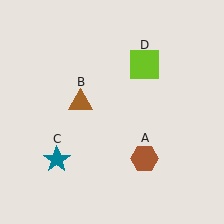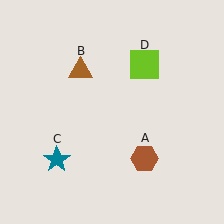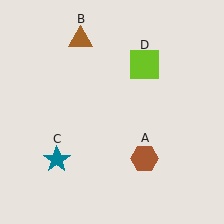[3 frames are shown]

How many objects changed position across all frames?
1 object changed position: brown triangle (object B).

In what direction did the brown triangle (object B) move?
The brown triangle (object B) moved up.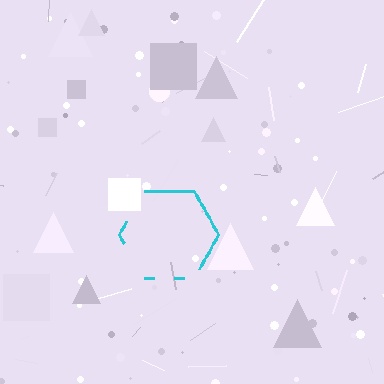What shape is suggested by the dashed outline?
The dashed outline suggests a hexagon.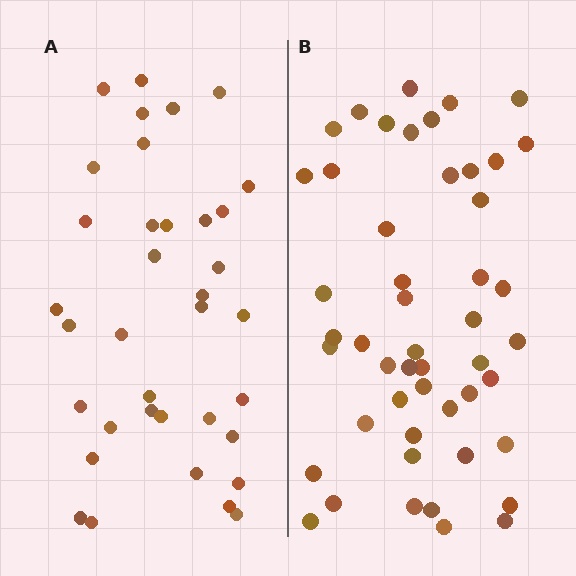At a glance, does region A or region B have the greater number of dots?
Region B (the right region) has more dots.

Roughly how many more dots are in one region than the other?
Region B has approximately 15 more dots than region A.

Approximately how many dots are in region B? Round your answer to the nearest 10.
About 50 dots. (The exact count is 49, which rounds to 50.)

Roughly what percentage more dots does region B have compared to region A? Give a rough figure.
About 35% more.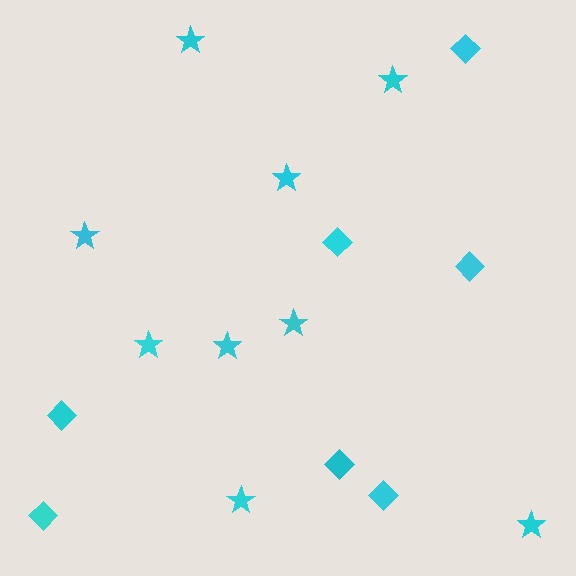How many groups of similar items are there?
There are 2 groups: one group of stars (9) and one group of diamonds (7).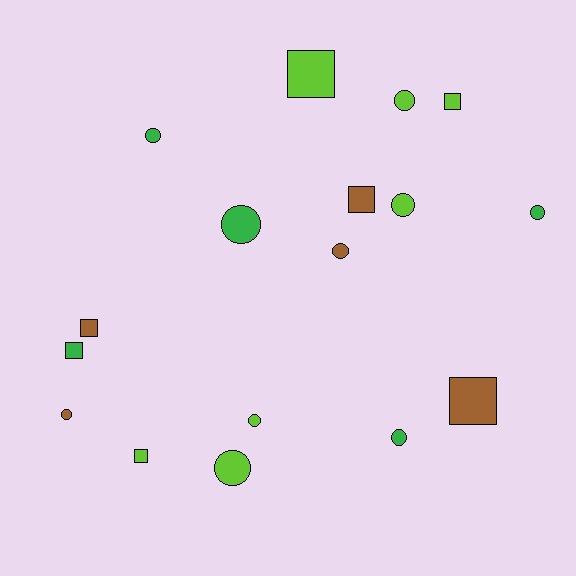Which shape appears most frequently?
Circle, with 10 objects.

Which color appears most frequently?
Lime, with 7 objects.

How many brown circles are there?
There are 2 brown circles.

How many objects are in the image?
There are 17 objects.